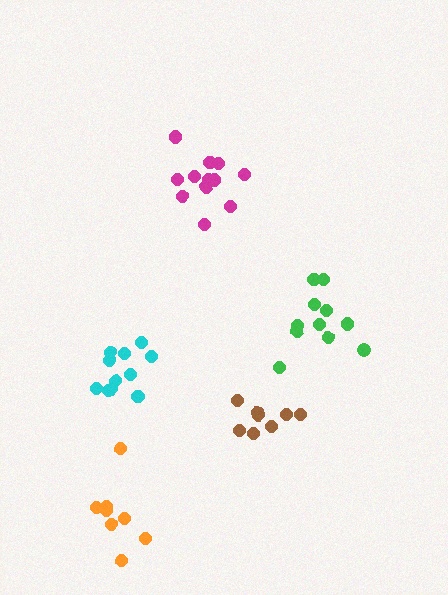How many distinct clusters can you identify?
There are 5 distinct clusters.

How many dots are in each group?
Group 1: 11 dots, Group 2: 8 dots, Group 3: 12 dots, Group 4: 9 dots, Group 5: 11 dots (51 total).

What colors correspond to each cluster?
The clusters are colored: green, orange, magenta, brown, cyan.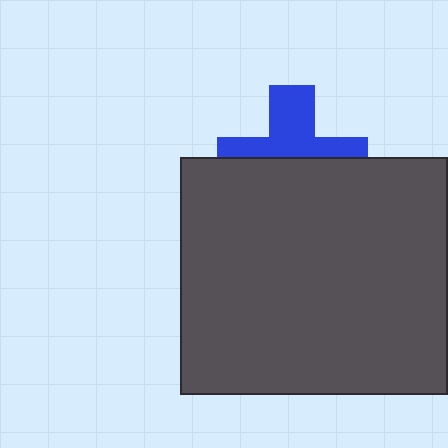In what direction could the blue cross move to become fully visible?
The blue cross could move up. That would shift it out from behind the dark gray rectangle entirely.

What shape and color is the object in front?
The object in front is a dark gray rectangle.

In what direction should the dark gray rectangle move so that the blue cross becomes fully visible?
The dark gray rectangle should move down. That is the shortest direction to clear the overlap and leave the blue cross fully visible.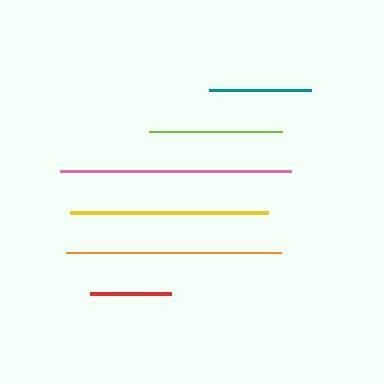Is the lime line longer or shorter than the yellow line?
The yellow line is longer than the lime line.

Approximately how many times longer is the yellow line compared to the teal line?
The yellow line is approximately 1.9 times the length of the teal line.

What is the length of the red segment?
The red segment is approximately 81 pixels long.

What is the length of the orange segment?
The orange segment is approximately 215 pixels long.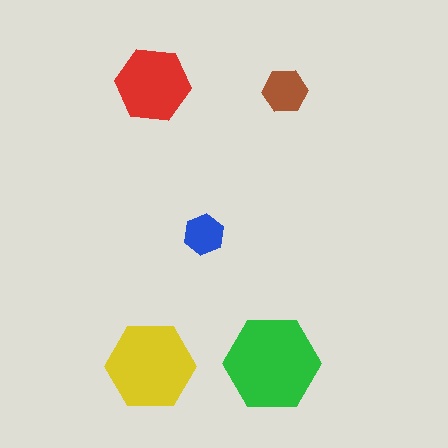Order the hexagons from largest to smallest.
the green one, the yellow one, the red one, the brown one, the blue one.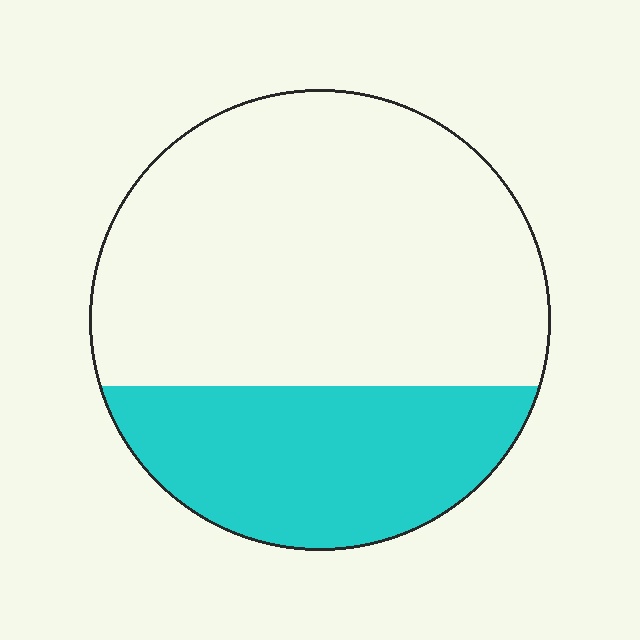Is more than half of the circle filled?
No.